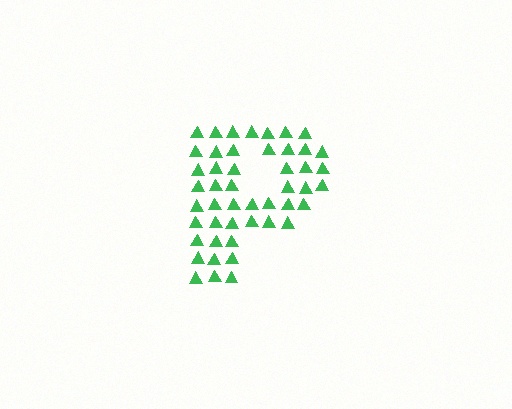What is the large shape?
The large shape is the letter P.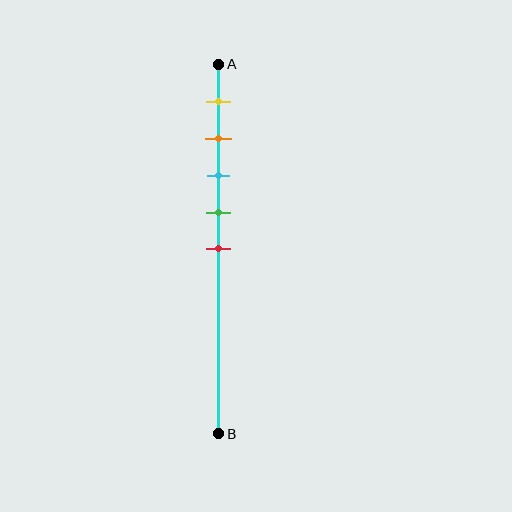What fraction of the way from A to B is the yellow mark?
The yellow mark is approximately 10% (0.1) of the way from A to B.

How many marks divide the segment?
There are 5 marks dividing the segment.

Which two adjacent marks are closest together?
The orange and cyan marks are the closest adjacent pair.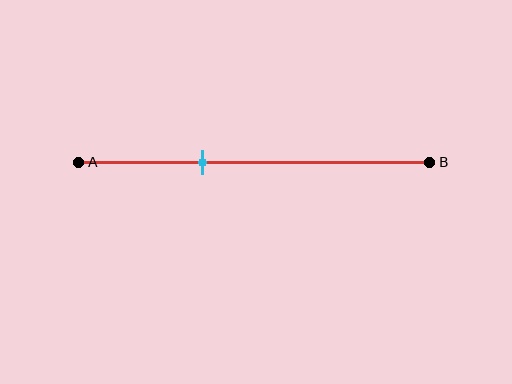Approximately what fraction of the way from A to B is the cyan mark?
The cyan mark is approximately 35% of the way from A to B.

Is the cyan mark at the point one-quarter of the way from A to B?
No, the mark is at about 35% from A, not at the 25% one-quarter point.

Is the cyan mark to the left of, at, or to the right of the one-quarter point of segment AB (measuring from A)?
The cyan mark is to the right of the one-quarter point of segment AB.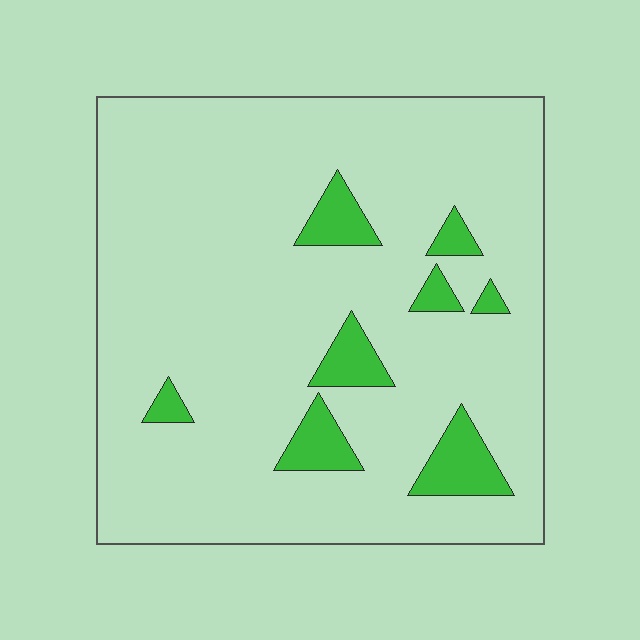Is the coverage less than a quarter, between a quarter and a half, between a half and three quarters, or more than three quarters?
Less than a quarter.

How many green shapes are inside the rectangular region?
8.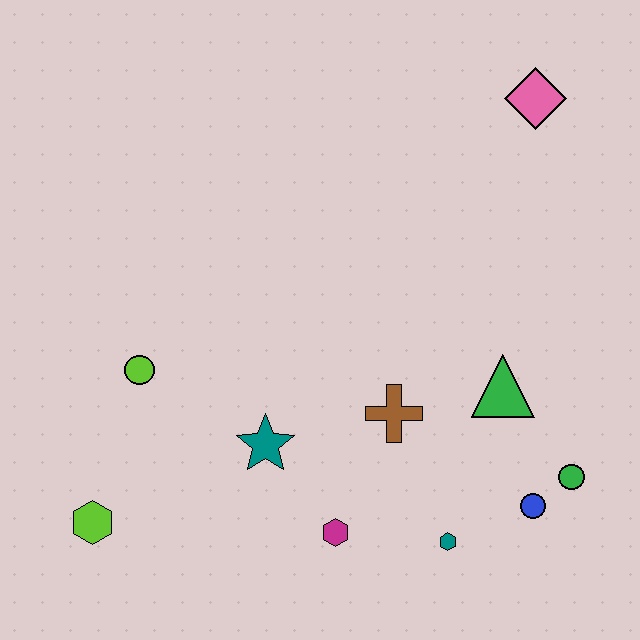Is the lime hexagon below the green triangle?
Yes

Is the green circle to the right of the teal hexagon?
Yes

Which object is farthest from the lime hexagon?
The pink diamond is farthest from the lime hexagon.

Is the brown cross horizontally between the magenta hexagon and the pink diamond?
Yes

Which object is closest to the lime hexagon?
The lime circle is closest to the lime hexagon.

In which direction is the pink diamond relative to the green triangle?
The pink diamond is above the green triangle.